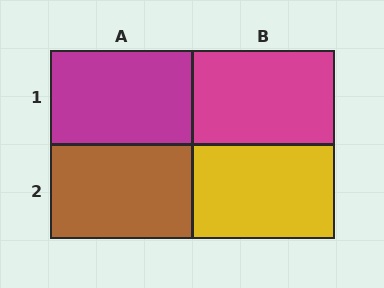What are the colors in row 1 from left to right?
Magenta, magenta.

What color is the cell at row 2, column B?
Yellow.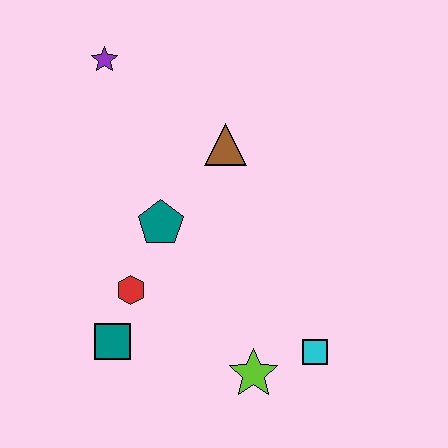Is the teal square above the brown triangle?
No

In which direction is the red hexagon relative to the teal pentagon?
The red hexagon is below the teal pentagon.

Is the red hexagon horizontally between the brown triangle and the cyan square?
No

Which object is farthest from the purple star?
The cyan square is farthest from the purple star.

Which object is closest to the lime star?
The cyan square is closest to the lime star.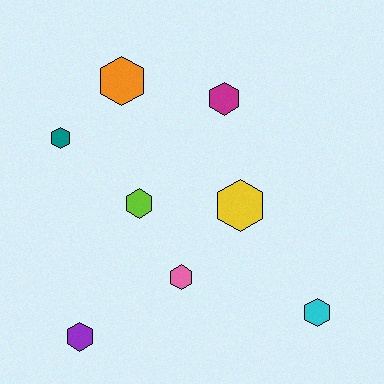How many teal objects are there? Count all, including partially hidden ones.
There is 1 teal object.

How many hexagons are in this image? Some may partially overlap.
There are 8 hexagons.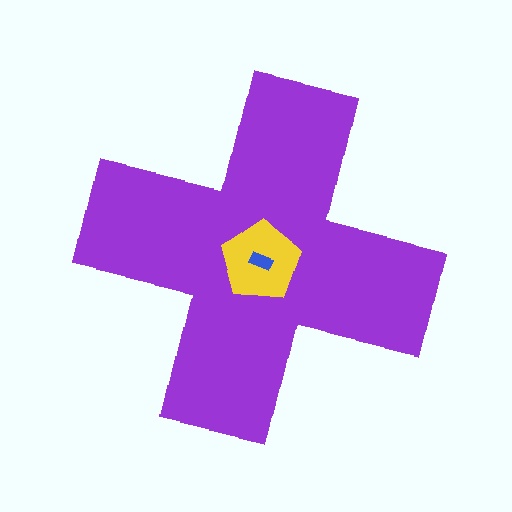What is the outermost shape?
The purple cross.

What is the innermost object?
The blue rectangle.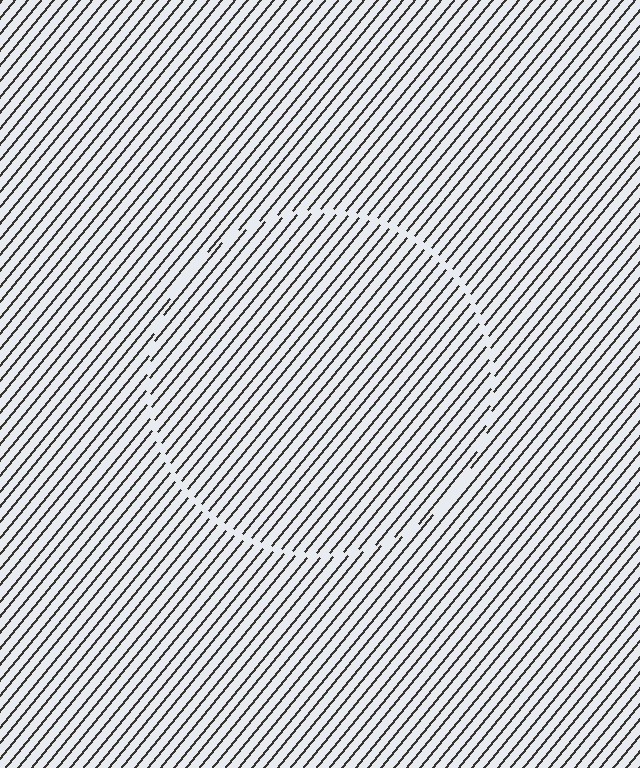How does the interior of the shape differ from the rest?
The interior of the shape contains the same grating, shifted by half a period — the contour is defined by the phase discontinuity where line-ends from the inner and outer gratings abut.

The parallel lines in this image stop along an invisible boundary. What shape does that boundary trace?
An illusory circle. The interior of the shape contains the same grating, shifted by half a period — the contour is defined by the phase discontinuity where line-ends from the inner and outer gratings abut.